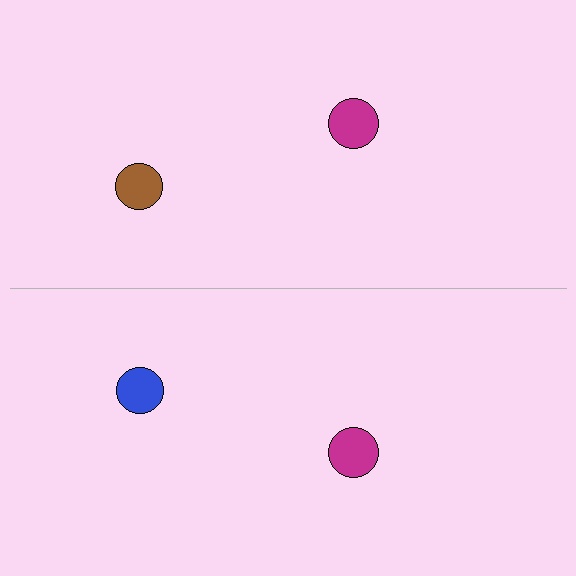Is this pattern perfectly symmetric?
No, the pattern is not perfectly symmetric. The blue circle on the bottom side breaks the symmetry — its mirror counterpart is brown.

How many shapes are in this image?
There are 4 shapes in this image.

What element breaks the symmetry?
The blue circle on the bottom side breaks the symmetry — its mirror counterpart is brown.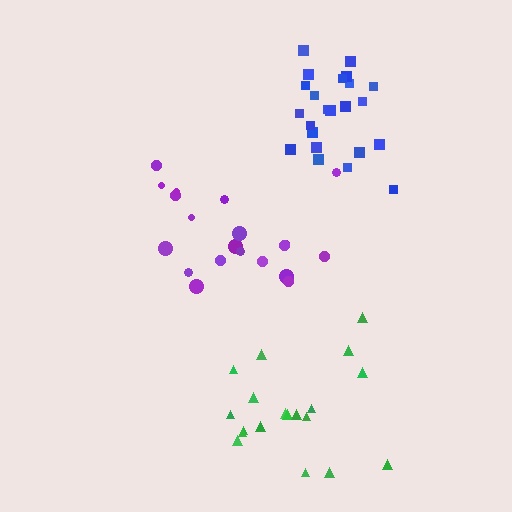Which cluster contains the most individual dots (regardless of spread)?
Blue (23).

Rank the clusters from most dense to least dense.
blue, green, purple.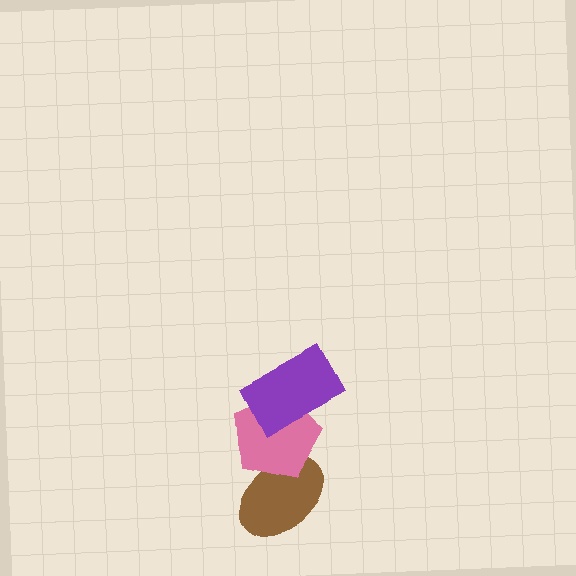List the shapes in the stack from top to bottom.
From top to bottom: the purple rectangle, the pink pentagon, the brown ellipse.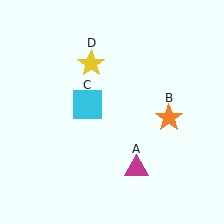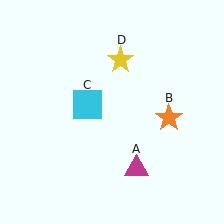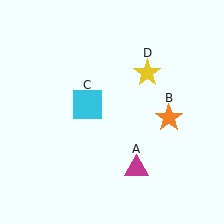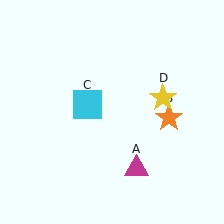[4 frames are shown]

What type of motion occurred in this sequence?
The yellow star (object D) rotated clockwise around the center of the scene.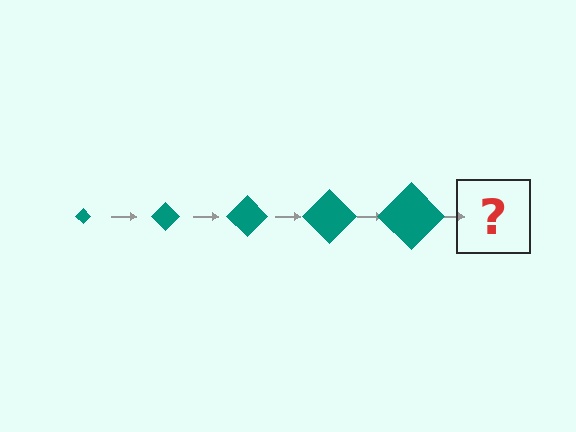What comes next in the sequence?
The next element should be a teal diamond, larger than the previous one.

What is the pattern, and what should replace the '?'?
The pattern is that the diamond gets progressively larger each step. The '?' should be a teal diamond, larger than the previous one.